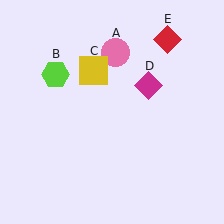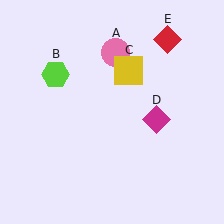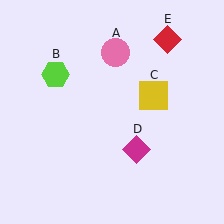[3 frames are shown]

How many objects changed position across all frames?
2 objects changed position: yellow square (object C), magenta diamond (object D).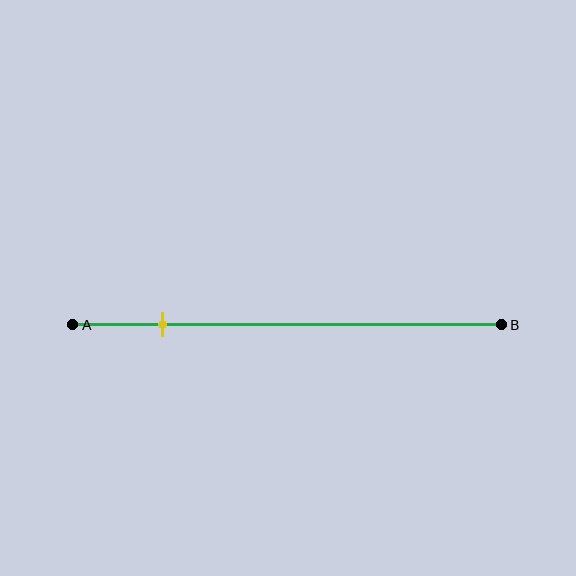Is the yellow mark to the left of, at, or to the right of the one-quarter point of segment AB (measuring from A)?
The yellow mark is to the left of the one-quarter point of segment AB.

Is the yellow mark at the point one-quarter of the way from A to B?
No, the mark is at about 20% from A, not at the 25% one-quarter point.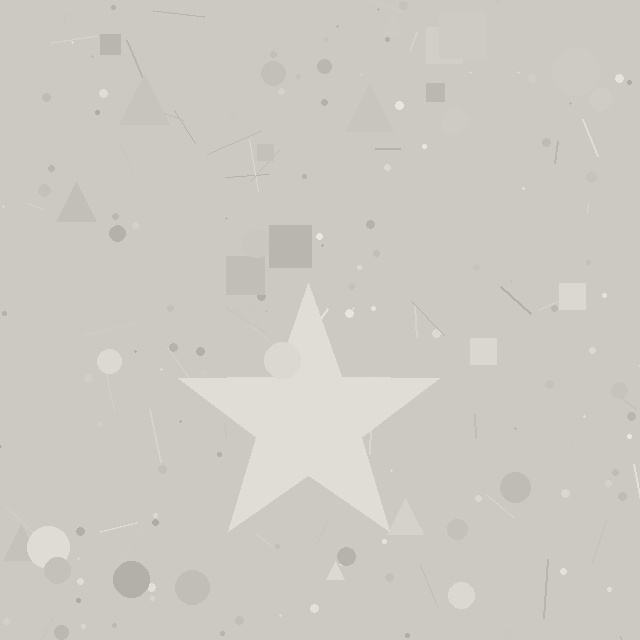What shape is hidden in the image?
A star is hidden in the image.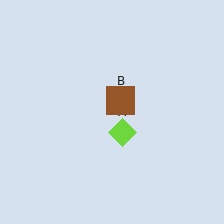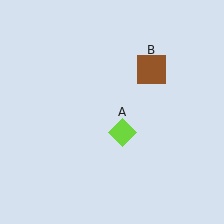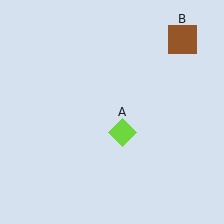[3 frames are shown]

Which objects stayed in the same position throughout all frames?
Lime diamond (object A) remained stationary.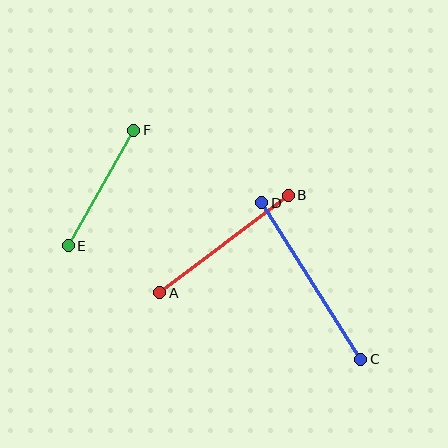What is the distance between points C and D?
The distance is approximately 186 pixels.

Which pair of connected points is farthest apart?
Points C and D are farthest apart.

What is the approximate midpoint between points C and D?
The midpoint is at approximately (311, 281) pixels.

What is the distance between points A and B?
The distance is approximately 162 pixels.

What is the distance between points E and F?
The distance is approximately 133 pixels.